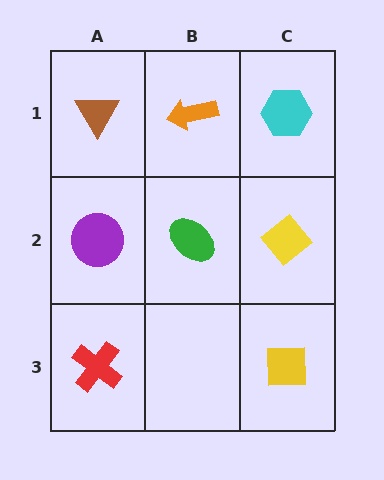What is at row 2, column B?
A green ellipse.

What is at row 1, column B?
An orange arrow.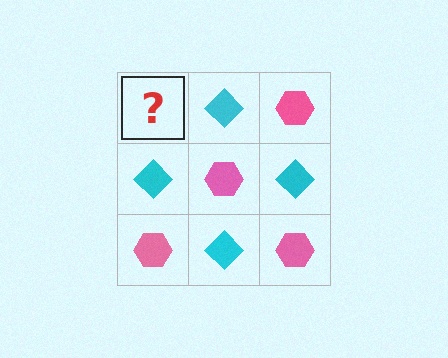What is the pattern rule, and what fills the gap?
The rule is that it alternates pink hexagon and cyan diamond in a checkerboard pattern. The gap should be filled with a pink hexagon.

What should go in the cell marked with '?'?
The missing cell should contain a pink hexagon.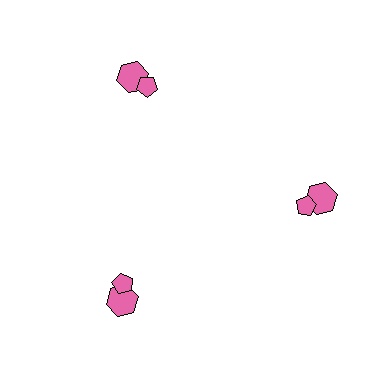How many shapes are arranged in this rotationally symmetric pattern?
There are 6 shapes, arranged in 3 groups of 2.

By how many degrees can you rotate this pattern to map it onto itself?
The pattern maps onto itself every 120 degrees of rotation.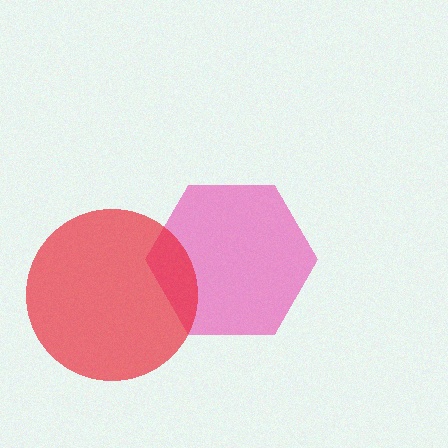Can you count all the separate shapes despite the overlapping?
Yes, there are 2 separate shapes.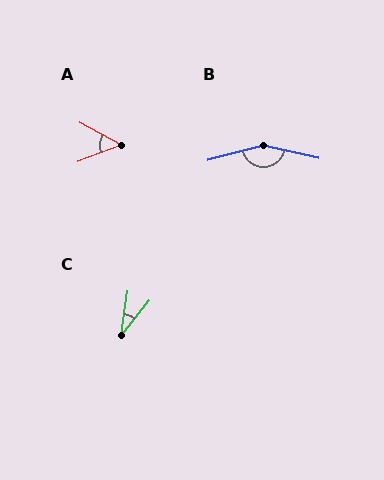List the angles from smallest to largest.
C (30°), A (50°), B (153°).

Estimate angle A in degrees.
Approximately 50 degrees.